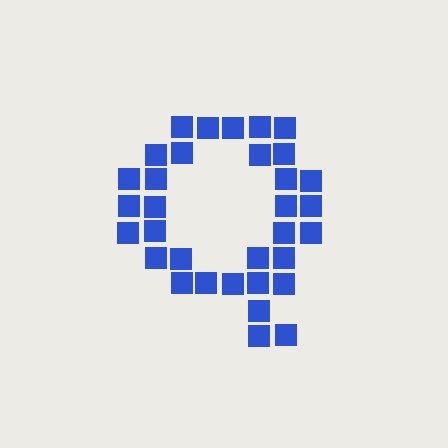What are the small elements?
The small elements are squares.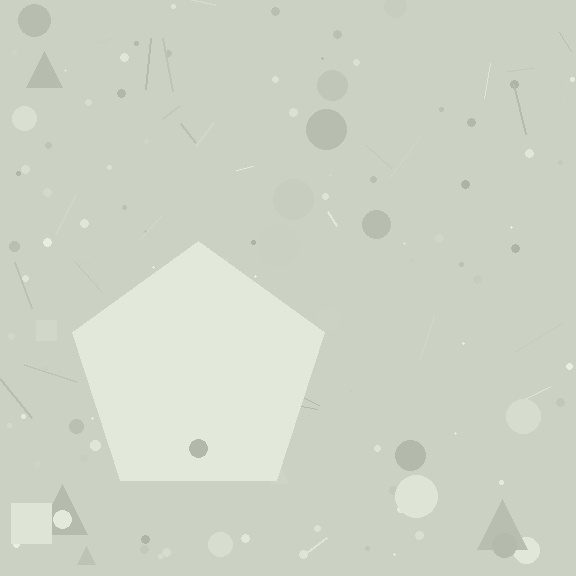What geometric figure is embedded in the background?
A pentagon is embedded in the background.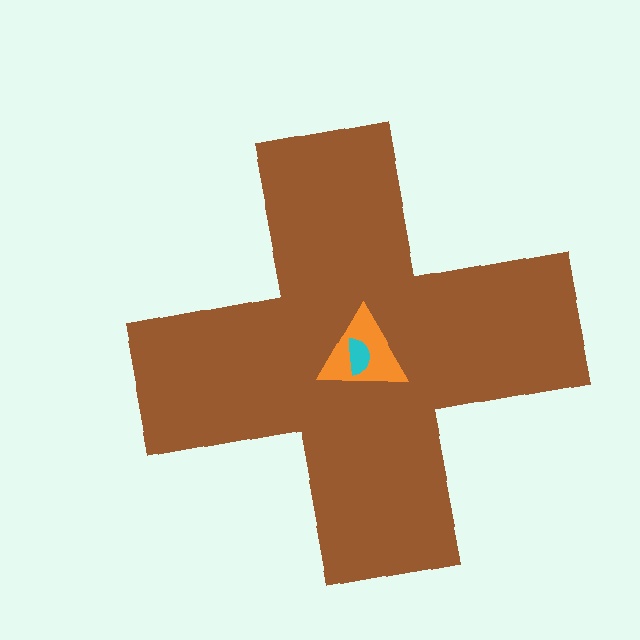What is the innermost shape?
The cyan semicircle.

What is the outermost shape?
The brown cross.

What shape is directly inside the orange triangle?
The cyan semicircle.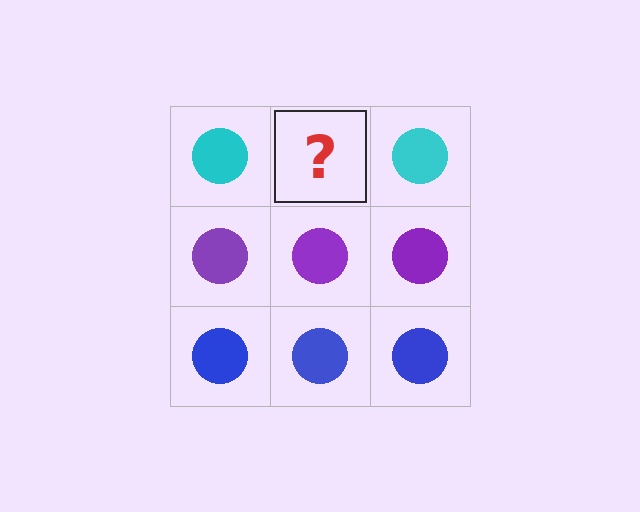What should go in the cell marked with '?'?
The missing cell should contain a cyan circle.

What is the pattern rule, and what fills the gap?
The rule is that each row has a consistent color. The gap should be filled with a cyan circle.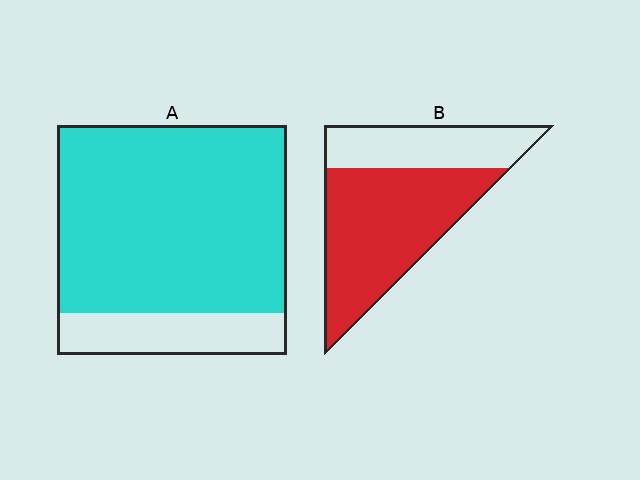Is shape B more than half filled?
Yes.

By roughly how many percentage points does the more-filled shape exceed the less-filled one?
By roughly 15 percentage points (A over B).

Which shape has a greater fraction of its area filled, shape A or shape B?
Shape A.